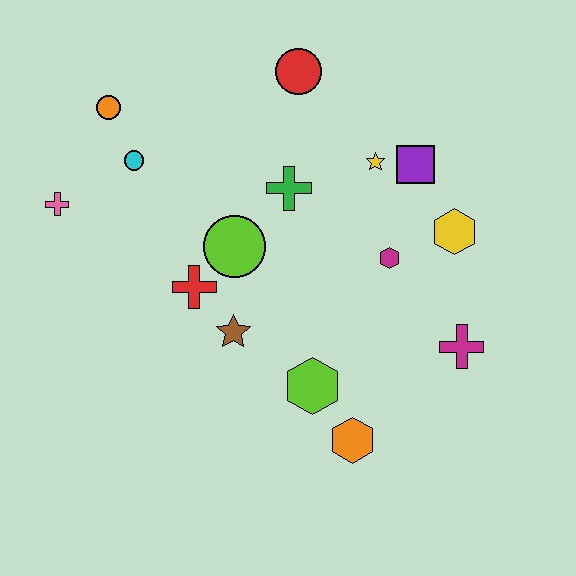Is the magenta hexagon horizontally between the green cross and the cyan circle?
No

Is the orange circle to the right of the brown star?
No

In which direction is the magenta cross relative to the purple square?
The magenta cross is below the purple square.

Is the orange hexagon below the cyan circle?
Yes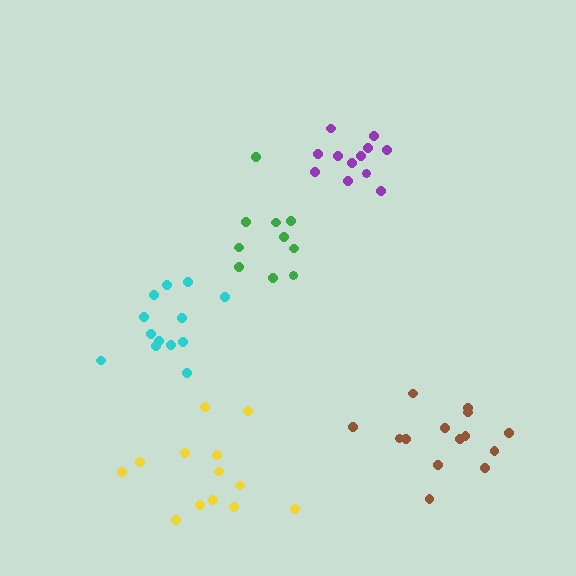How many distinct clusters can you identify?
There are 5 distinct clusters.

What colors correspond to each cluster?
The clusters are colored: green, brown, purple, cyan, yellow.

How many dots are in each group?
Group 1: 10 dots, Group 2: 14 dots, Group 3: 12 dots, Group 4: 13 dots, Group 5: 13 dots (62 total).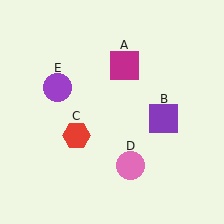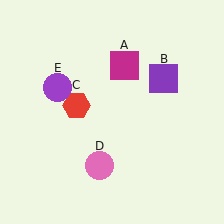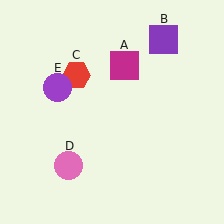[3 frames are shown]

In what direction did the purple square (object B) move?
The purple square (object B) moved up.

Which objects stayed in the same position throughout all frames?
Magenta square (object A) and purple circle (object E) remained stationary.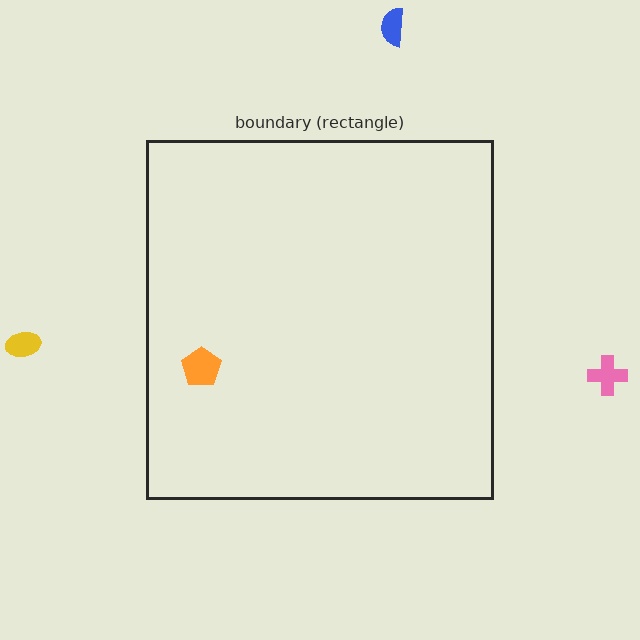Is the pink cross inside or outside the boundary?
Outside.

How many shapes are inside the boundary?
1 inside, 3 outside.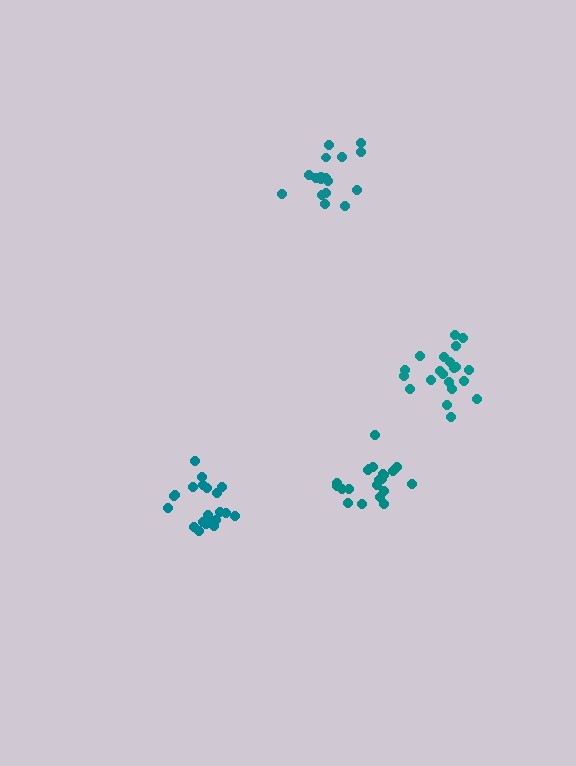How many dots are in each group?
Group 1: 21 dots, Group 2: 17 dots, Group 3: 21 dots, Group 4: 21 dots (80 total).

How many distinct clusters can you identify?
There are 4 distinct clusters.